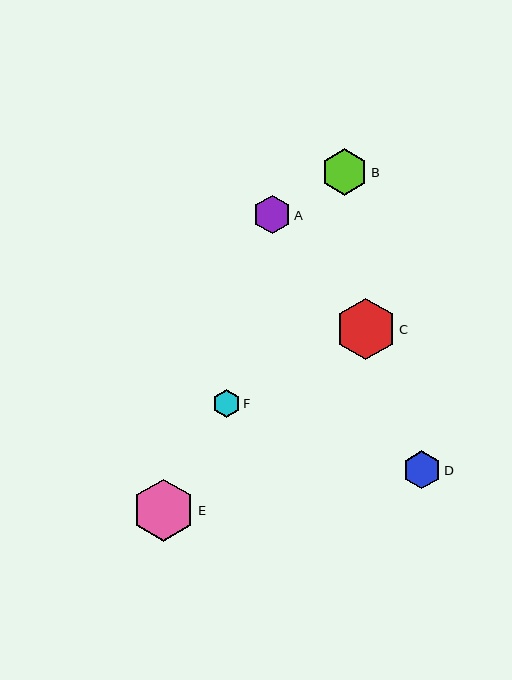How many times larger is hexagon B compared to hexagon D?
Hexagon B is approximately 1.2 times the size of hexagon D.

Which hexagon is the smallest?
Hexagon F is the smallest with a size of approximately 28 pixels.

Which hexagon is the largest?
Hexagon E is the largest with a size of approximately 62 pixels.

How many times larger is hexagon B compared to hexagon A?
Hexagon B is approximately 1.2 times the size of hexagon A.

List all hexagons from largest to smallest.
From largest to smallest: E, C, B, A, D, F.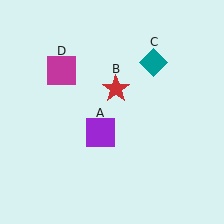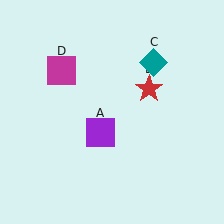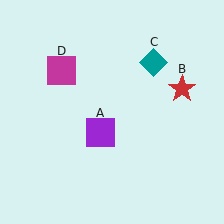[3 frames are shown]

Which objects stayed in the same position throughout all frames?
Purple square (object A) and teal diamond (object C) and magenta square (object D) remained stationary.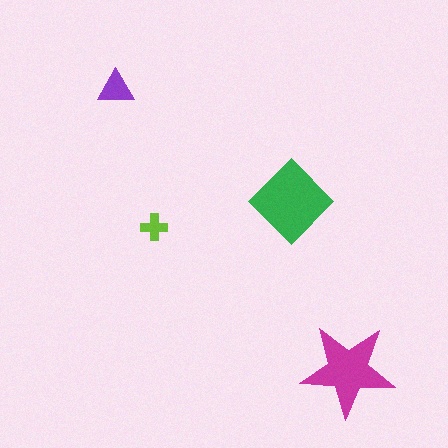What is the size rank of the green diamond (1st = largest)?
1st.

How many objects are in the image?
There are 4 objects in the image.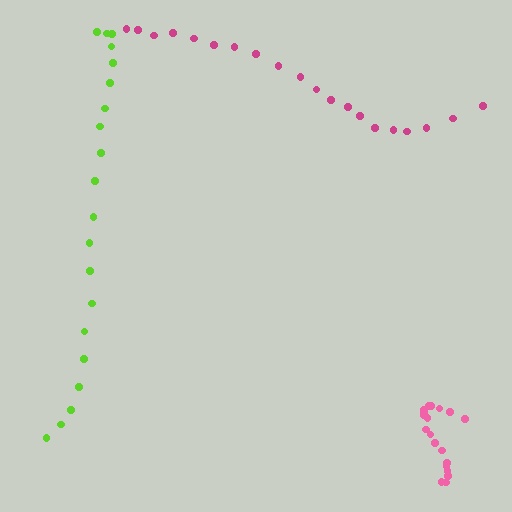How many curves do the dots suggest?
There are 3 distinct paths.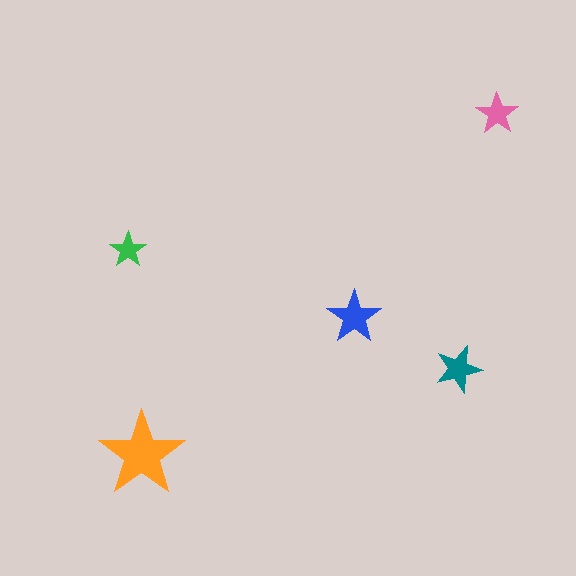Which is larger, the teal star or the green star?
The teal one.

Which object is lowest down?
The orange star is bottommost.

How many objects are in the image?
There are 5 objects in the image.